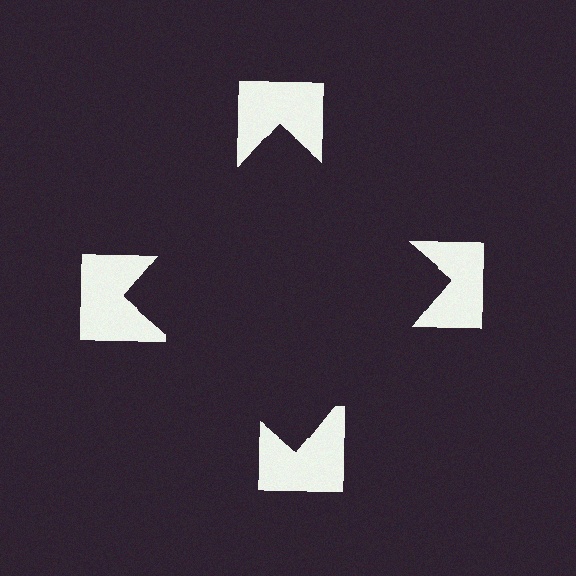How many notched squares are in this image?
There are 4 — one at each vertex of the illusory square.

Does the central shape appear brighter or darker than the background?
It typically appears slightly darker than the background, even though no actual brightness change is drawn.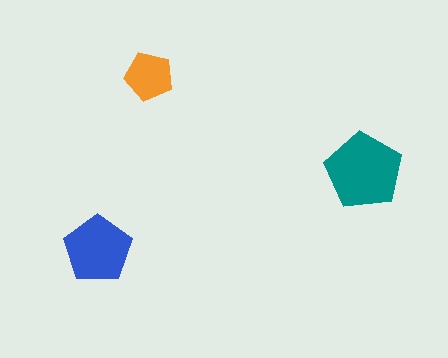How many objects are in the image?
There are 3 objects in the image.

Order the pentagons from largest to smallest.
the teal one, the blue one, the orange one.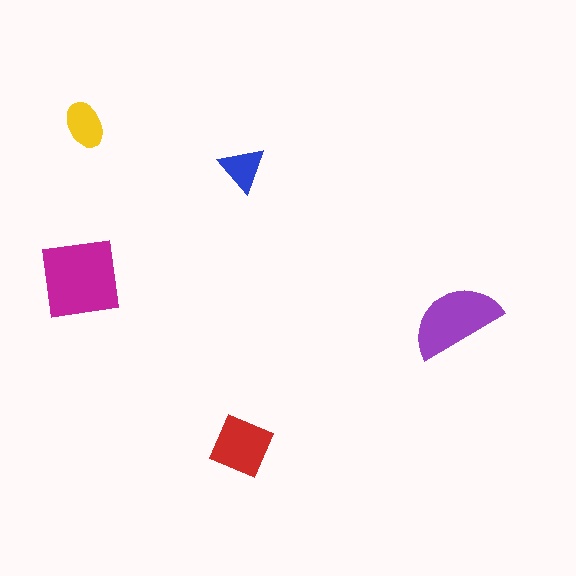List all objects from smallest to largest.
The blue triangle, the yellow ellipse, the red diamond, the purple semicircle, the magenta square.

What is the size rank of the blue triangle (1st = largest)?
5th.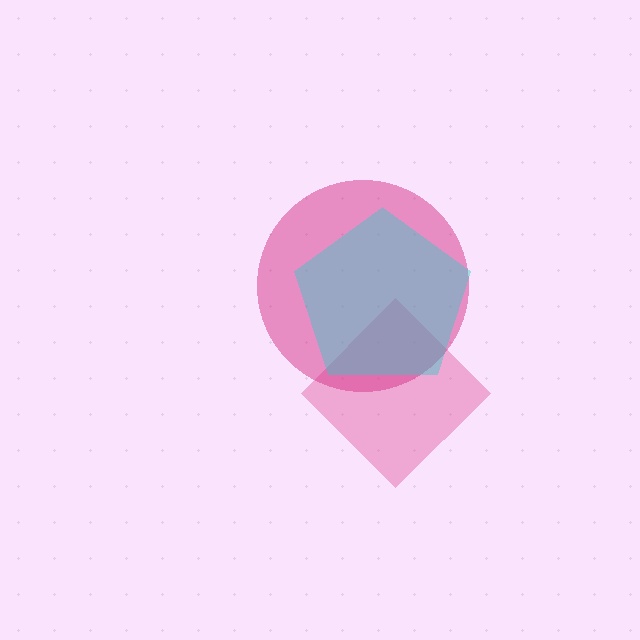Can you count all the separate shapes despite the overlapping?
Yes, there are 3 separate shapes.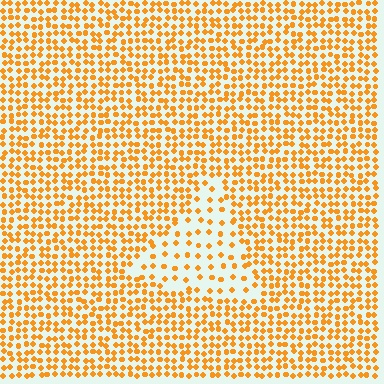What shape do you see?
I see a triangle.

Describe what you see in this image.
The image contains small orange elements arranged at two different densities. A triangle-shaped region is visible where the elements are less densely packed than the surrounding area.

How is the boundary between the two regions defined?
The boundary is defined by a change in element density (approximately 2.3x ratio). All elements are the same color, size, and shape.